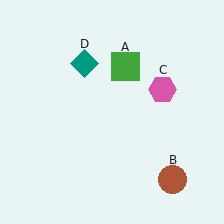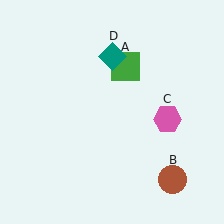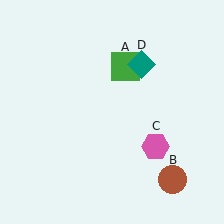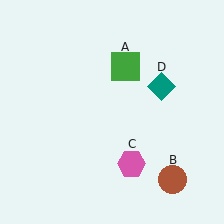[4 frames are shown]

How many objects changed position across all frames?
2 objects changed position: pink hexagon (object C), teal diamond (object D).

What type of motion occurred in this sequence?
The pink hexagon (object C), teal diamond (object D) rotated clockwise around the center of the scene.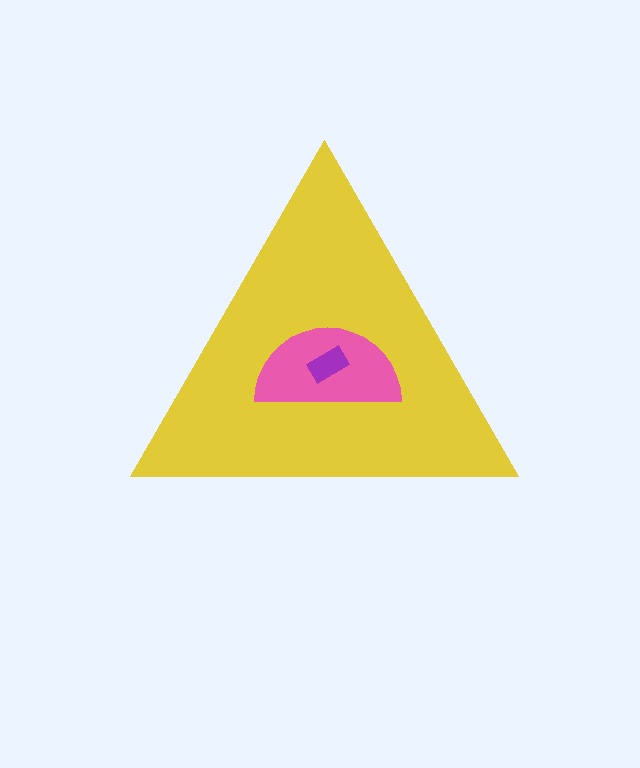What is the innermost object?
The purple rectangle.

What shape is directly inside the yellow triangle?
The pink semicircle.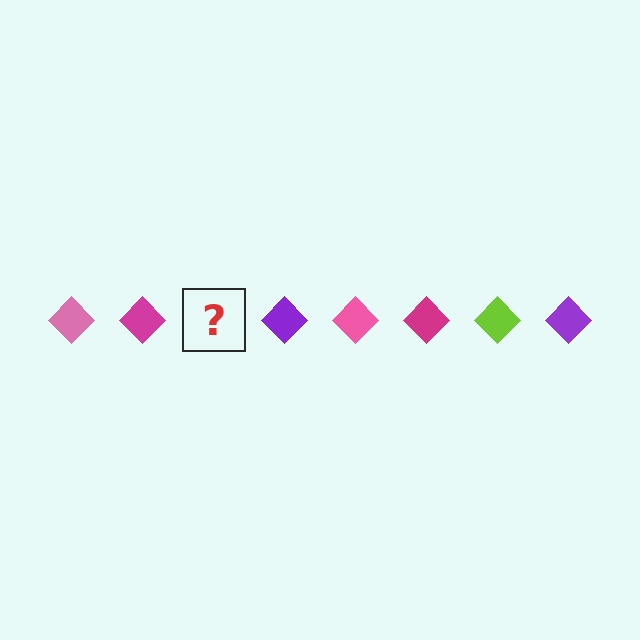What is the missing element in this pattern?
The missing element is a lime diamond.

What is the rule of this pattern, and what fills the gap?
The rule is that the pattern cycles through pink, magenta, lime, purple diamonds. The gap should be filled with a lime diamond.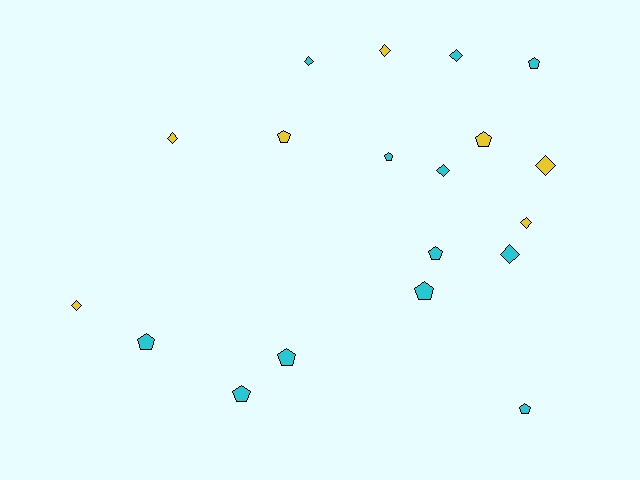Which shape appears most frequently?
Pentagon, with 10 objects.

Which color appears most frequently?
Cyan, with 12 objects.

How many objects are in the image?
There are 19 objects.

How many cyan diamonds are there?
There are 4 cyan diamonds.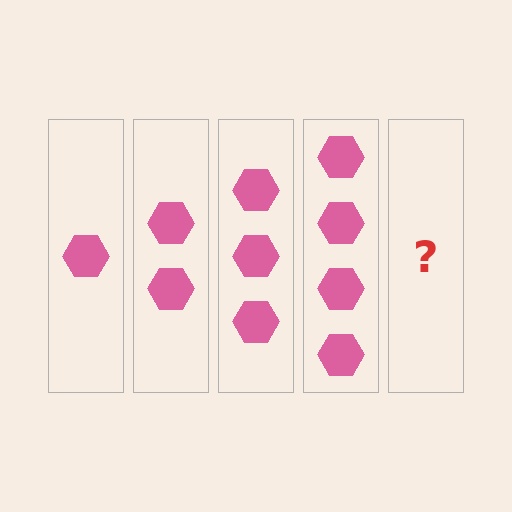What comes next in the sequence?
The next element should be 5 hexagons.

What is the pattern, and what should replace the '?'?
The pattern is that each step adds one more hexagon. The '?' should be 5 hexagons.